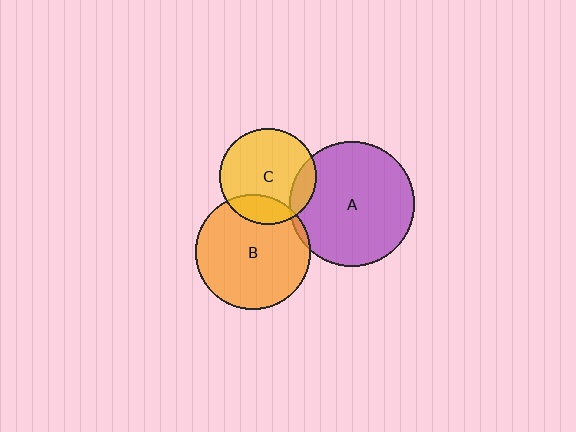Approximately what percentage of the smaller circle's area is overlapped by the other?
Approximately 5%.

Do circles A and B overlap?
Yes.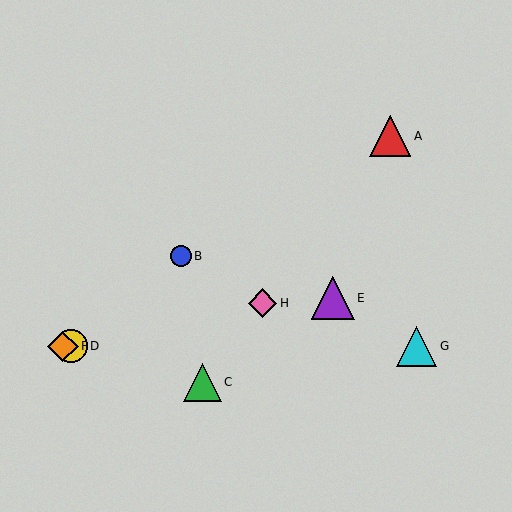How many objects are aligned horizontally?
3 objects (D, F, G) are aligned horizontally.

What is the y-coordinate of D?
Object D is at y≈346.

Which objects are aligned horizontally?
Objects D, F, G are aligned horizontally.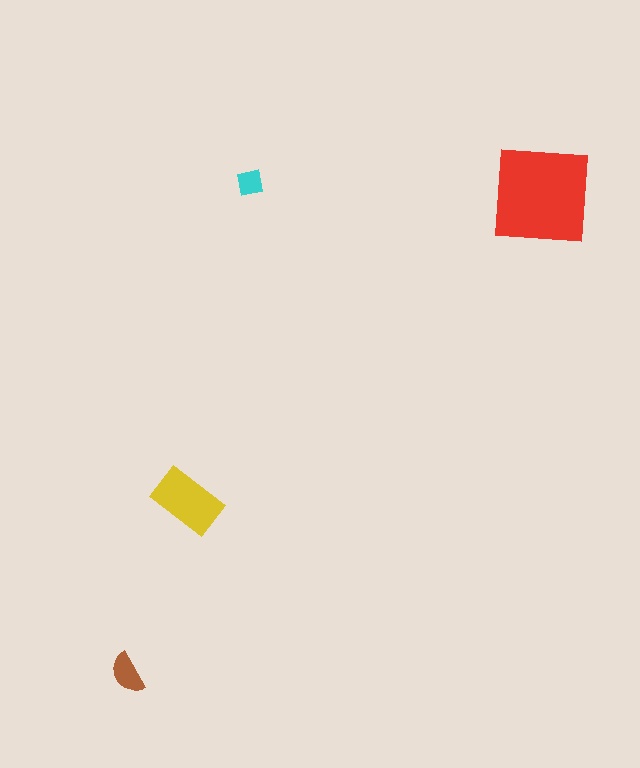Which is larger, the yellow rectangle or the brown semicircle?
The yellow rectangle.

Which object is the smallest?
The cyan square.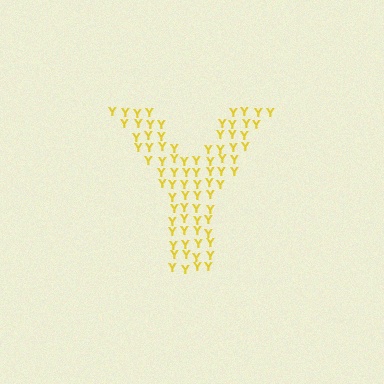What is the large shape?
The large shape is the letter Y.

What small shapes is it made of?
It is made of small letter Y's.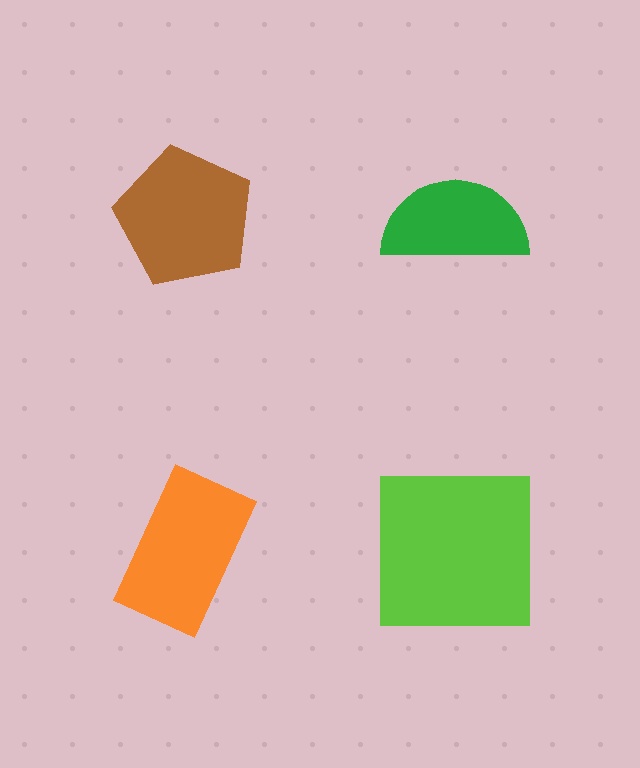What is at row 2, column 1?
An orange rectangle.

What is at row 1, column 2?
A green semicircle.